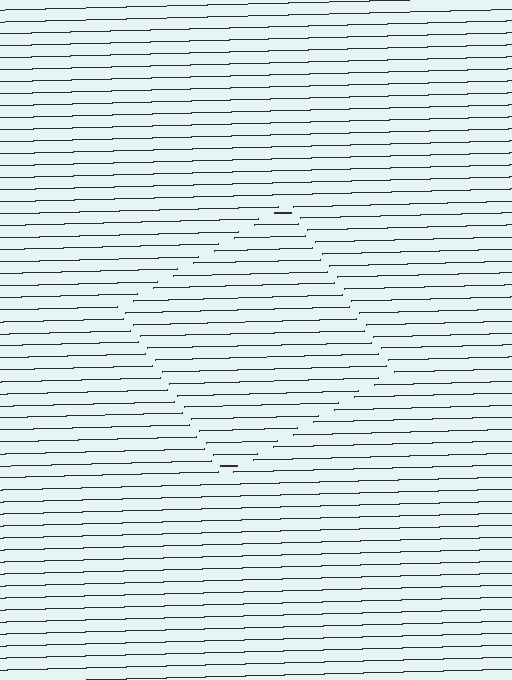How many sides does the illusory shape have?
4 sides — the line-ends trace a square.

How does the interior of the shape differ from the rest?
The interior of the shape contains the same grating, shifted by half a period — the contour is defined by the phase discontinuity where line-ends from the inner and outer gratings abut.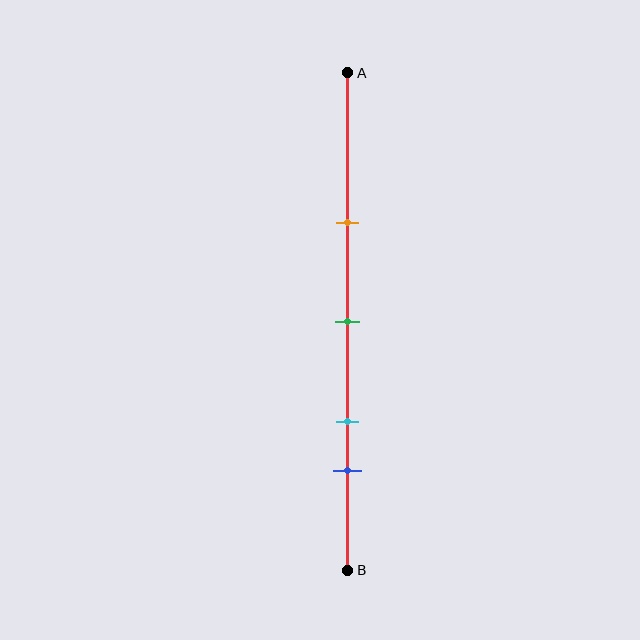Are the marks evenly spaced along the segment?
No, the marks are not evenly spaced.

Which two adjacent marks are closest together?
The cyan and blue marks are the closest adjacent pair.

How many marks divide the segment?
There are 4 marks dividing the segment.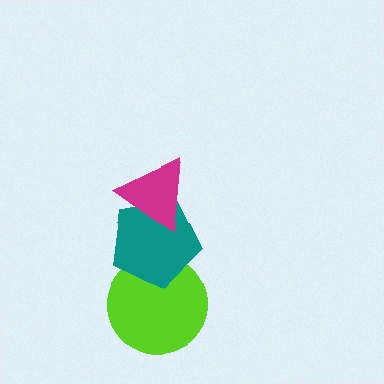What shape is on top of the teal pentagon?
The magenta triangle is on top of the teal pentagon.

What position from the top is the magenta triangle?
The magenta triangle is 1st from the top.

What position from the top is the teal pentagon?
The teal pentagon is 2nd from the top.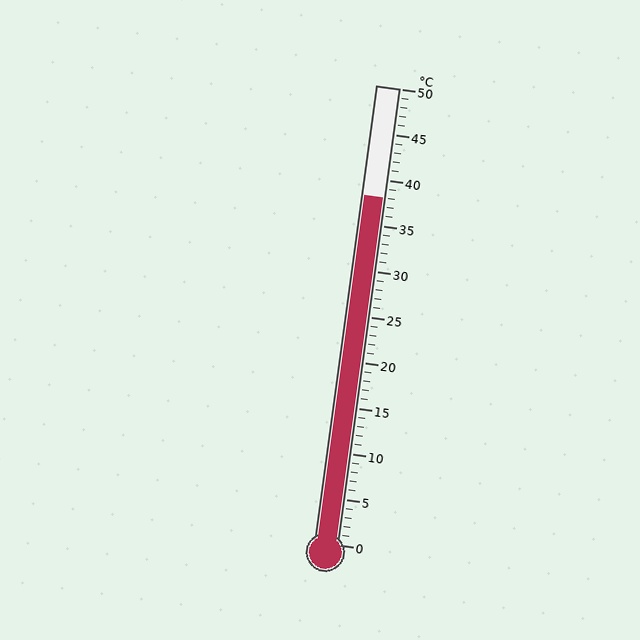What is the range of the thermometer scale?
The thermometer scale ranges from 0°C to 50°C.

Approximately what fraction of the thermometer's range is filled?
The thermometer is filled to approximately 75% of its range.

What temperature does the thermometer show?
The thermometer shows approximately 38°C.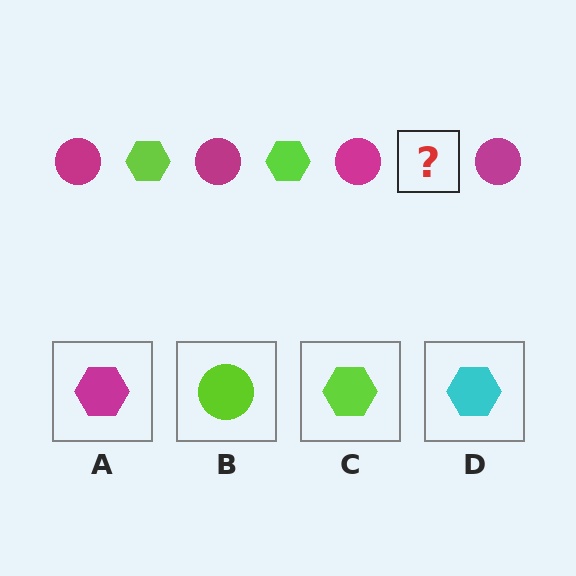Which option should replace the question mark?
Option C.